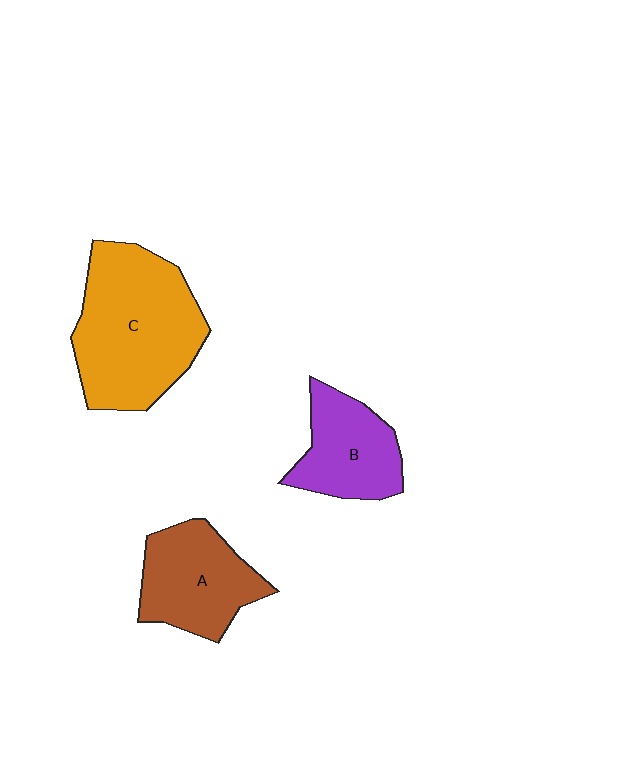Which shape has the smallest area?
Shape B (purple).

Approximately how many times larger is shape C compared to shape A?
Approximately 1.6 times.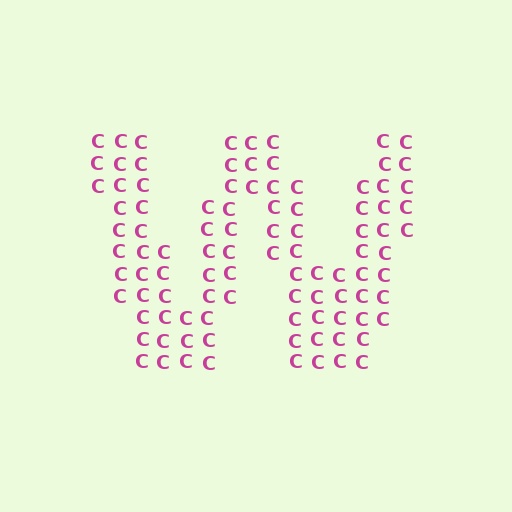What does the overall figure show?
The overall figure shows the letter W.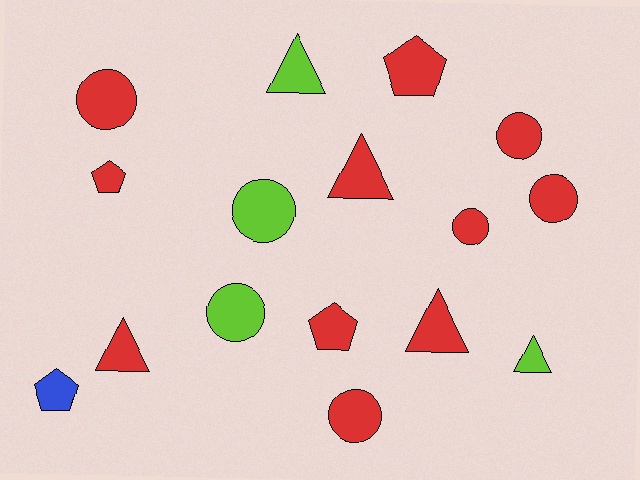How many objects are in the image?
There are 16 objects.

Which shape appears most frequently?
Circle, with 7 objects.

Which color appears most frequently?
Red, with 11 objects.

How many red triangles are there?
There are 3 red triangles.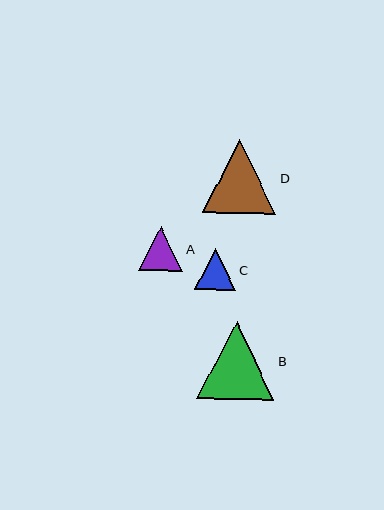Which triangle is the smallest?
Triangle C is the smallest with a size of approximately 41 pixels.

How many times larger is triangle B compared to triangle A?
Triangle B is approximately 1.8 times the size of triangle A.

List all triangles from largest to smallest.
From largest to smallest: B, D, A, C.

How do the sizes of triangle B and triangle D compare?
Triangle B and triangle D are approximately the same size.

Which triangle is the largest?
Triangle B is the largest with a size of approximately 78 pixels.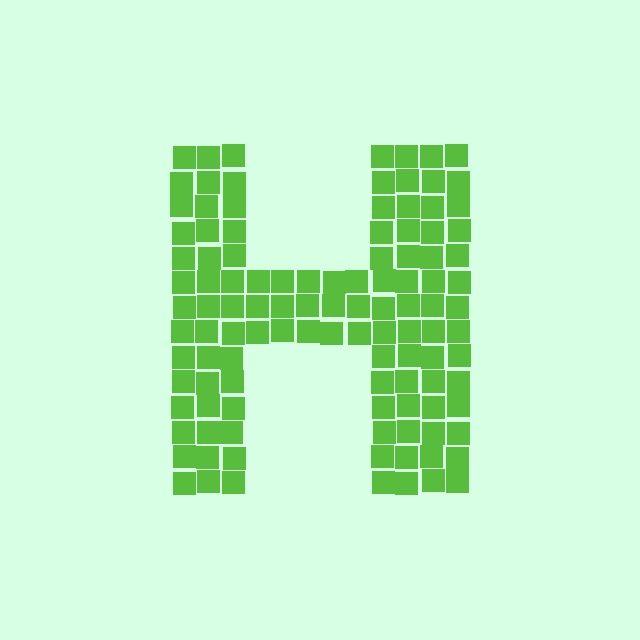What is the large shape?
The large shape is the letter H.